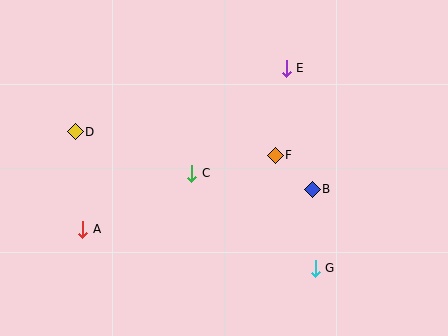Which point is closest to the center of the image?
Point C at (192, 173) is closest to the center.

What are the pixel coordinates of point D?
Point D is at (75, 132).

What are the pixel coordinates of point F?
Point F is at (275, 155).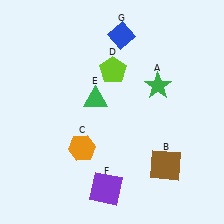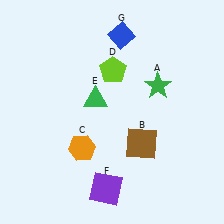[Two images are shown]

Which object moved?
The brown square (B) moved left.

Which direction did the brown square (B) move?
The brown square (B) moved left.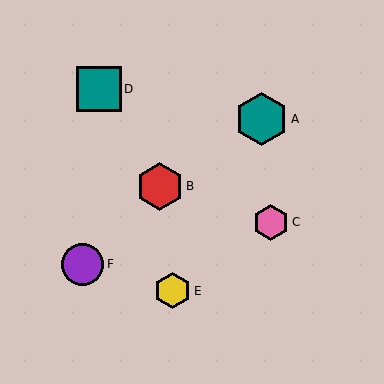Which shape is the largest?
The teal hexagon (labeled A) is the largest.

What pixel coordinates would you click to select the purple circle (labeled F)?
Click at (83, 264) to select the purple circle F.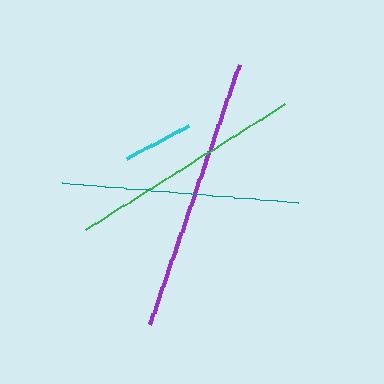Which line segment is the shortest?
The cyan line is the shortest at approximately 70 pixels.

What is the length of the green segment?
The green segment is approximately 236 pixels long.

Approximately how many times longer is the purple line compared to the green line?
The purple line is approximately 1.2 times the length of the green line.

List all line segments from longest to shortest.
From longest to shortest: purple, teal, green, cyan.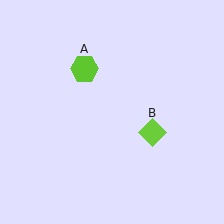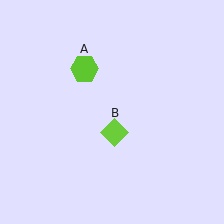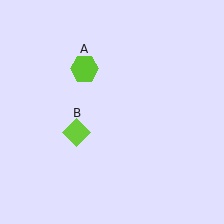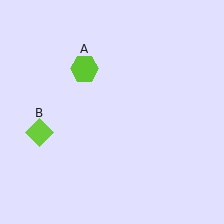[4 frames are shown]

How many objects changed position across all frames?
1 object changed position: lime diamond (object B).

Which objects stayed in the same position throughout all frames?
Lime hexagon (object A) remained stationary.